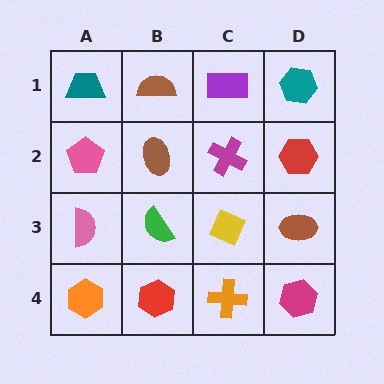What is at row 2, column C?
A magenta cross.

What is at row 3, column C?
A yellow diamond.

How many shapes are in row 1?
4 shapes.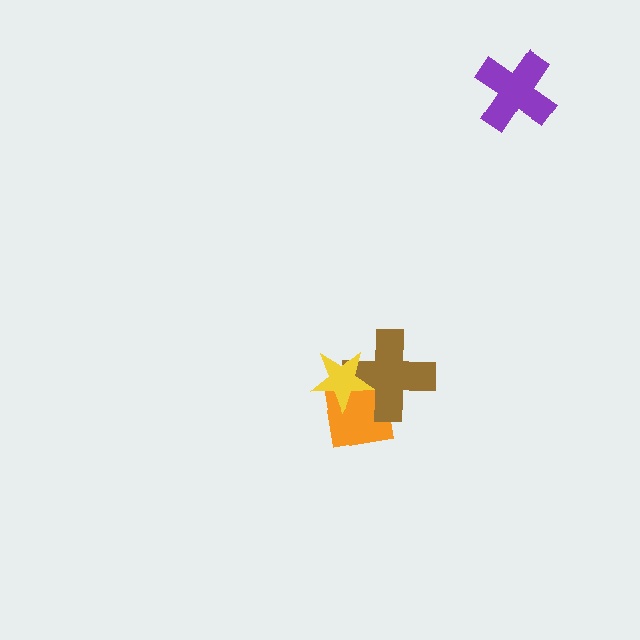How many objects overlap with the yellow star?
2 objects overlap with the yellow star.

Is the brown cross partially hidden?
Yes, it is partially covered by another shape.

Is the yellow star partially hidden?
No, no other shape covers it.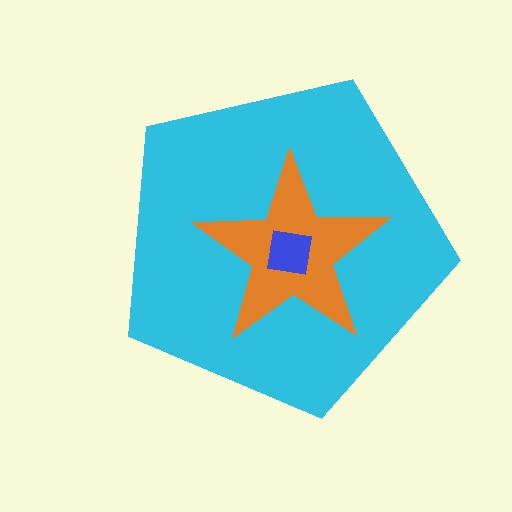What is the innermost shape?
The blue square.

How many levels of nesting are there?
3.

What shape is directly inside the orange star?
The blue square.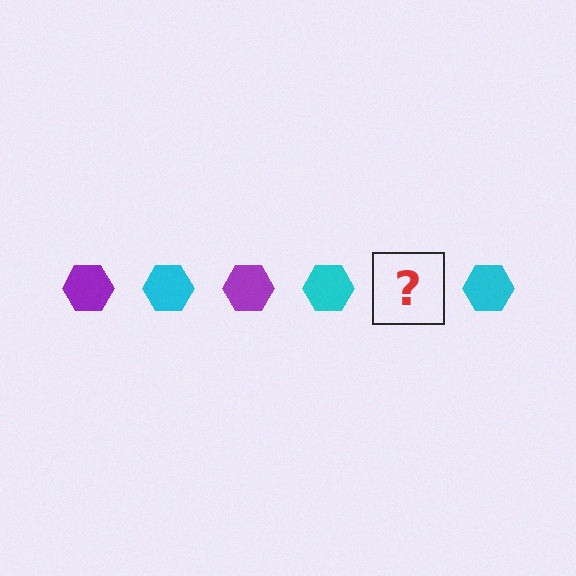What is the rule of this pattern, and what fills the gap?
The rule is that the pattern cycles through purple, cyan hexagons. The gap should be filled with a purple hexagon.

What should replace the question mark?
The question mark should be replaced with a purple hexagon.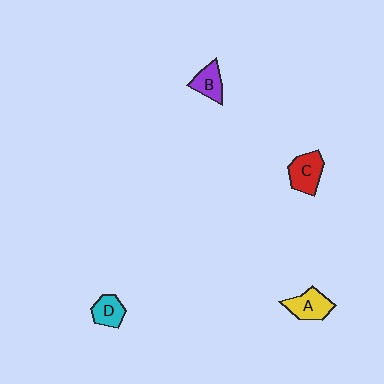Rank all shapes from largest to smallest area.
From largest to smallest: C (red), A (yellow), B (purple), D (cyan).